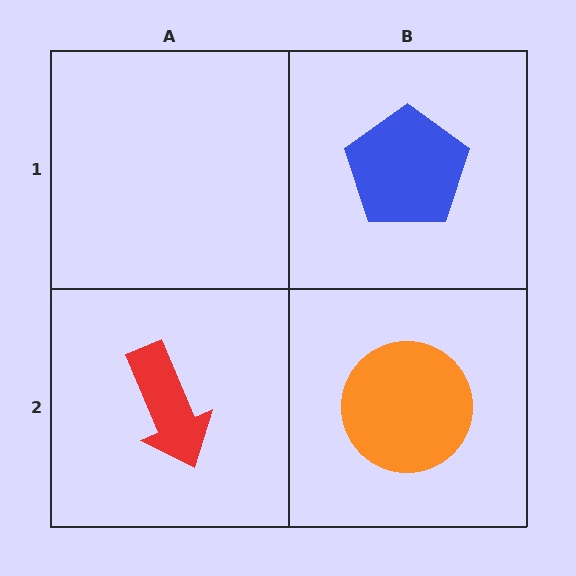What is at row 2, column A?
A red arrow.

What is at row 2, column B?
An orange circle.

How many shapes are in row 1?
1 shape.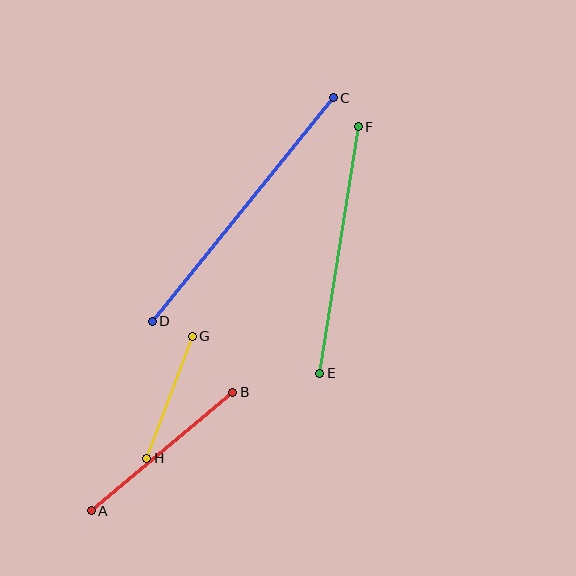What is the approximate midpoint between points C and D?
The midpoint is at approximately (243, 209) pixels.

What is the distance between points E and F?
The distance is approximately 249 pixels.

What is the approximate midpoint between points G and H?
The midpoint is at approximately (169, 397) pixels.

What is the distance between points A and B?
The distance is approximately 185 pixels.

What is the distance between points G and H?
The distance is approximately 130 pixels.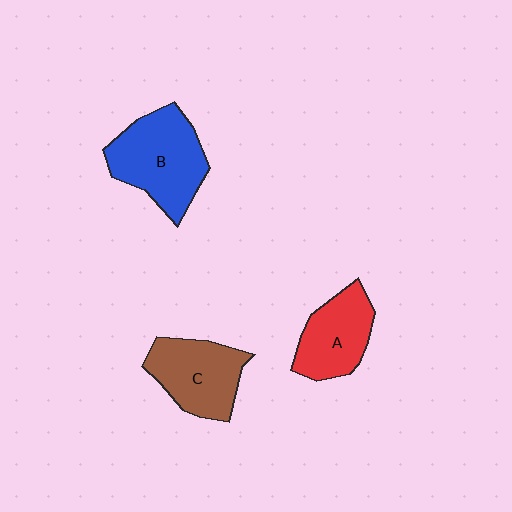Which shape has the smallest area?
Shape A (red).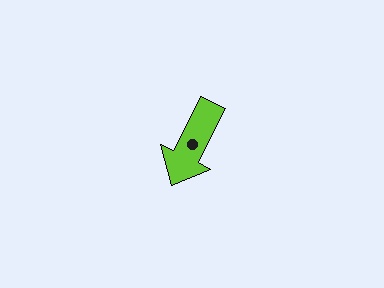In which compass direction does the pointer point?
Southwest.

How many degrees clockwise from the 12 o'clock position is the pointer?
Approximately 206 degrees.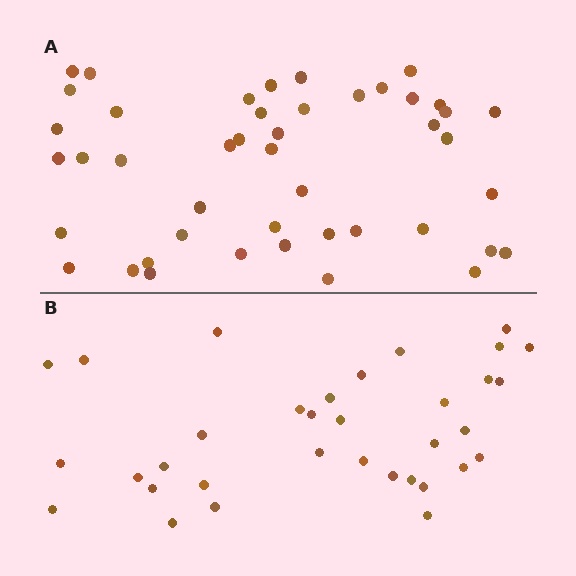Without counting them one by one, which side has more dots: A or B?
Region A (the top region) has more dots.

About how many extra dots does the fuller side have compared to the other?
Region A has roughly 12 or so more dots than region B.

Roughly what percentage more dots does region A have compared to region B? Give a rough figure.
About 30% more.